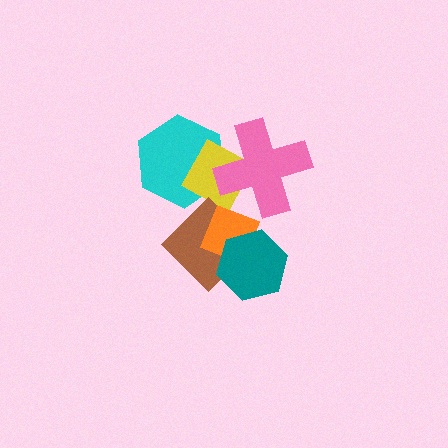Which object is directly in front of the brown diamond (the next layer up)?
The orange diamond is directly in front of the brown diamond.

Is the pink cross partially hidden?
No, no other shape covers it.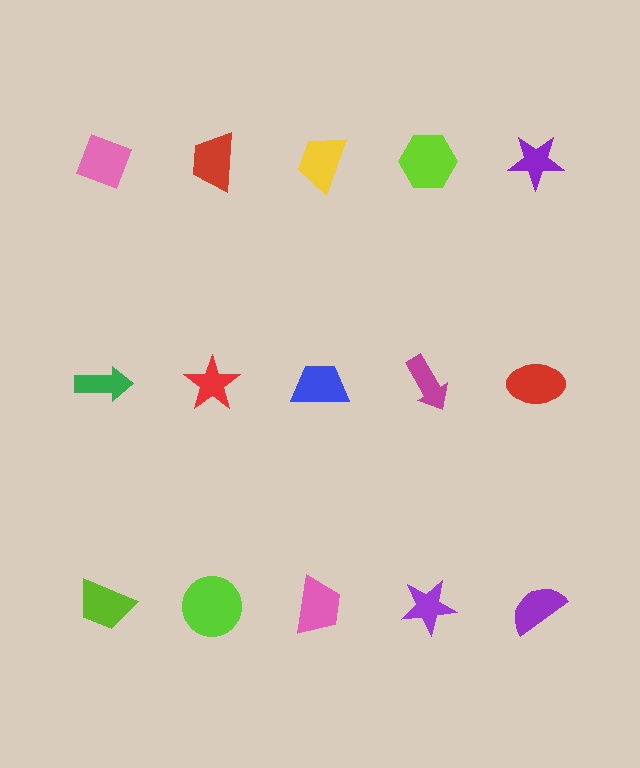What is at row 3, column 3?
A pink trapezoid.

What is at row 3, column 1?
A lime trapezoid.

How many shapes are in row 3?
5 shapes.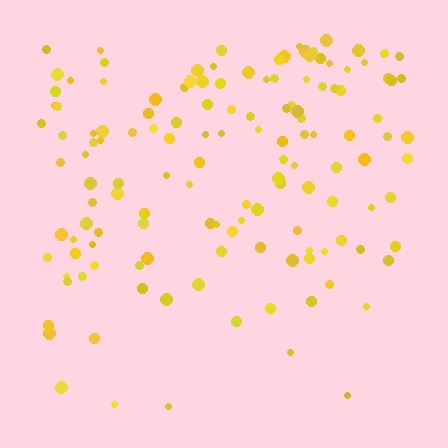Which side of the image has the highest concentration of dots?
The top.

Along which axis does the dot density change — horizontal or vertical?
Vertical.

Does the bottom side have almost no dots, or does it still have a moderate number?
Still a moderate number, just noticeably fewer than the top.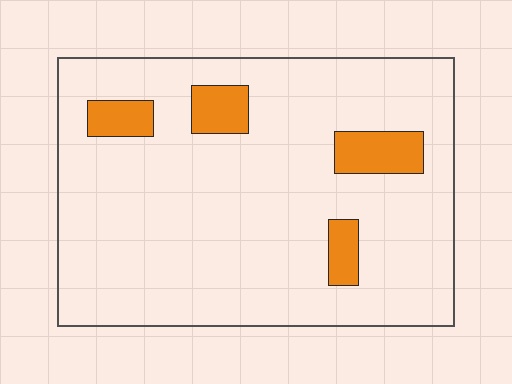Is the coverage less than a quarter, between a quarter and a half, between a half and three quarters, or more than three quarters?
Less than a quarter.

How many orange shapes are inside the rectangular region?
4.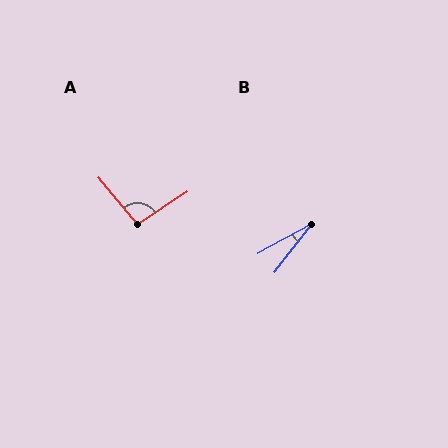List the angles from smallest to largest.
B (24°), A (95°).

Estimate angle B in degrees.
Approximately 24 degrees.